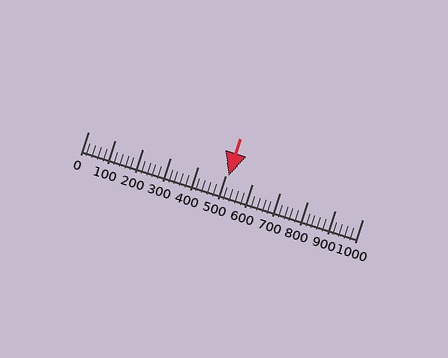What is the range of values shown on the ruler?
The ruler shows values from 0 to 1000.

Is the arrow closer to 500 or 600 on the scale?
The arrow is closer to 500.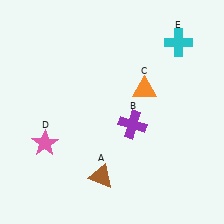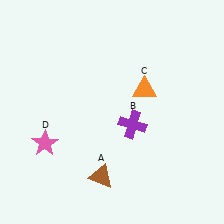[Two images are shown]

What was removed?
The cyan cross (E) was removed in Image 2.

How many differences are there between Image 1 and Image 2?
There is 1 difference between the two images.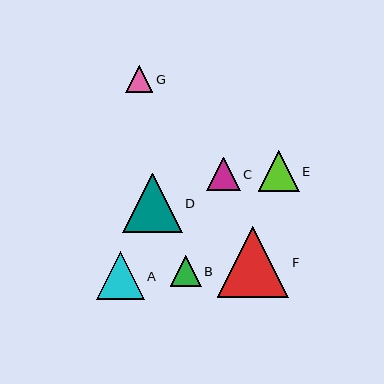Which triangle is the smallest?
Triangle G is the smallest with a size of approximately 27 pixels.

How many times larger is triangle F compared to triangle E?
Triangle F is approximately 1.7 times the size of triangle E.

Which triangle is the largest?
Triangle F is the largest with a size of approximately 72 pixels.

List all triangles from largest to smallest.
From largest to smallest: F, D, A, E, C, B, G.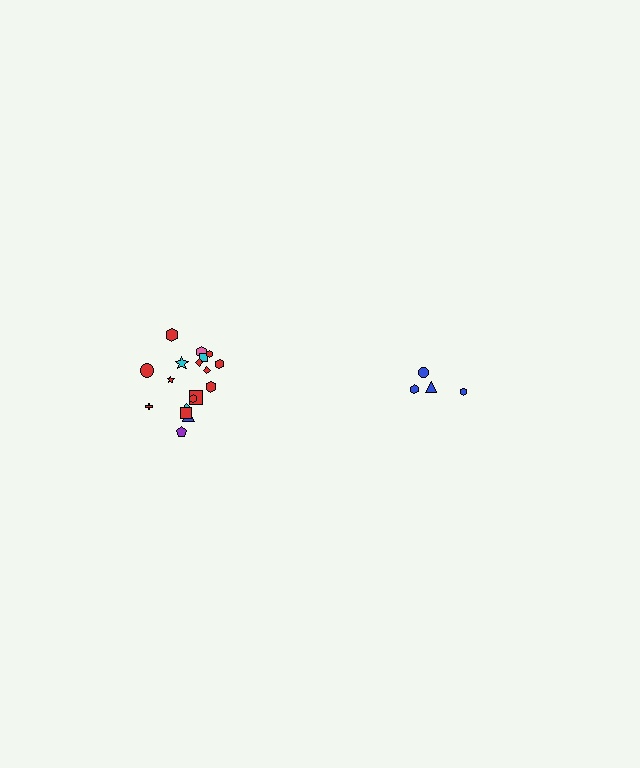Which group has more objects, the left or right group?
The left group.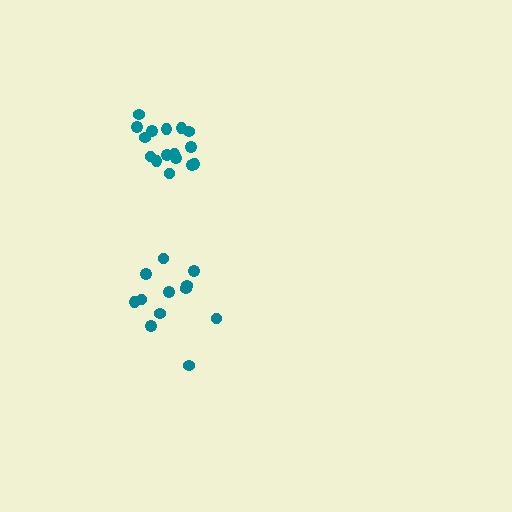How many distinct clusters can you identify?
There are 2 distinct clusters.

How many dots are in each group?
Group 1: 12 dots, Group 2: 16 dots (28 total).